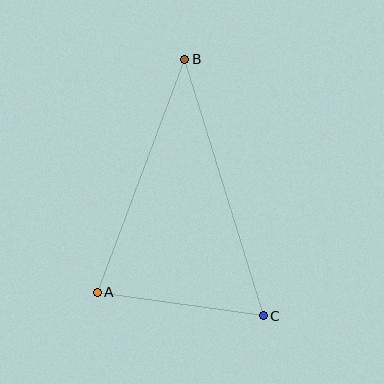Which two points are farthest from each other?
Points B and C are farthest from each other.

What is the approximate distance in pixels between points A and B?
The distance between A and B is approximately 249 pixels.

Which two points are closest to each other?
Points A and C are closest to each other.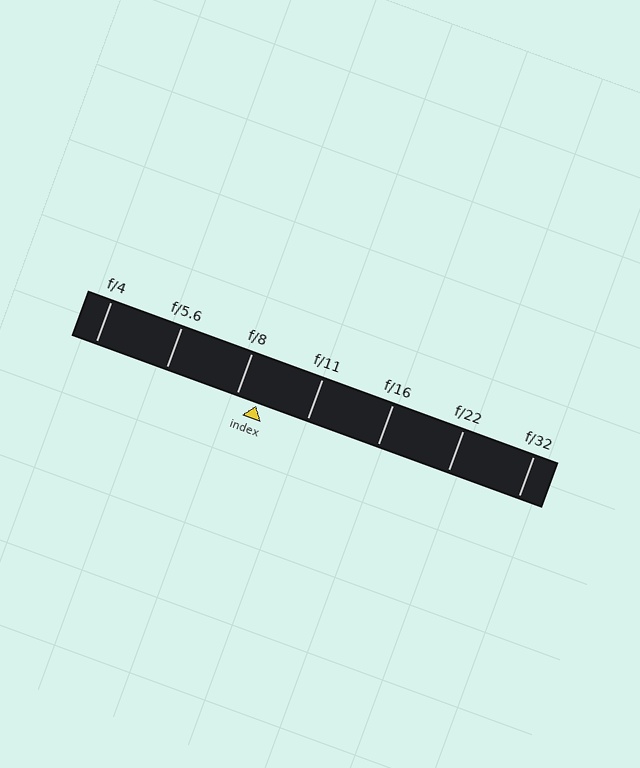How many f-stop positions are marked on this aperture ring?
There are 7 f-stop positions marked.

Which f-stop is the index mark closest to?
The index mark is closest to f/8.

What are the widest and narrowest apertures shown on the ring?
The widest aperture shown is f/4 and the narrowest is f/32.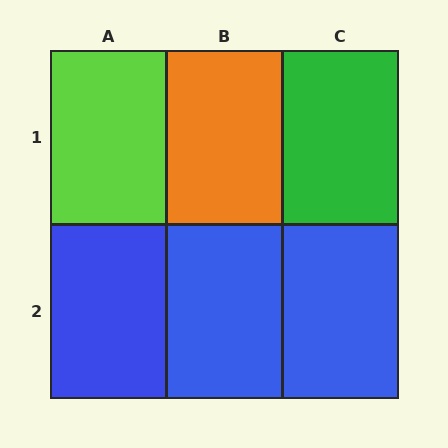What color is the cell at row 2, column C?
Blue.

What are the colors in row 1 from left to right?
Lime, orange, green.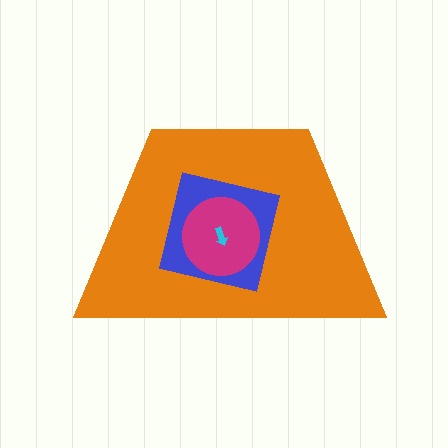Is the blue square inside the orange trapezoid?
Yes.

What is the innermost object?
The cyan arrow.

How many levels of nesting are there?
4.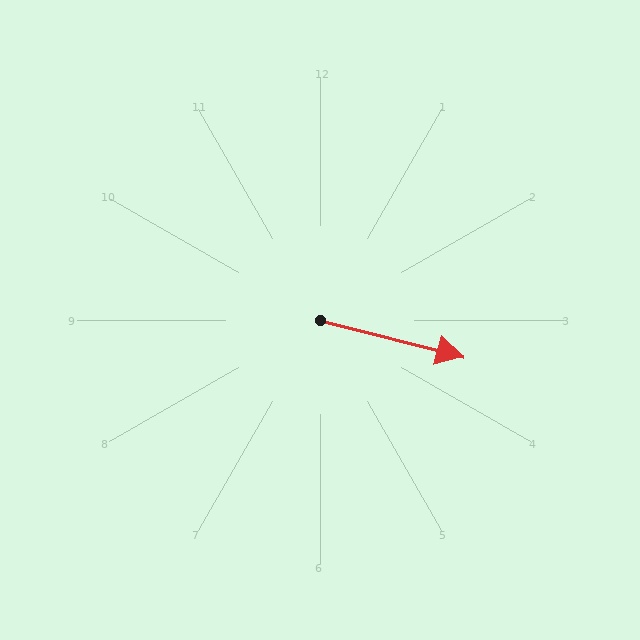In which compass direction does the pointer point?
East.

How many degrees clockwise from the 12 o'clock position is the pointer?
Approximately 104 degrees.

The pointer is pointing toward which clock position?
Roughly 3 o'clock.